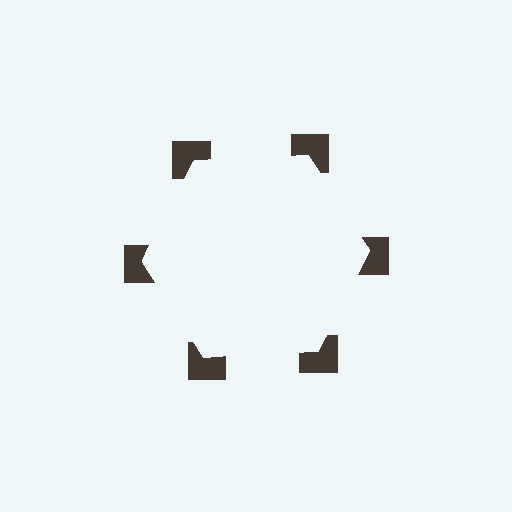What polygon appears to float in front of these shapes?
An illusory hexagon — its edges are inferred from the aligned wedge cuts in the notched squares, not physically drawn.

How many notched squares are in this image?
There are 6 — one at each vertex of the illusory hexagon.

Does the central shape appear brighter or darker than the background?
It typically appears slightly brighter than the background, even though no actual brightness change is drawn.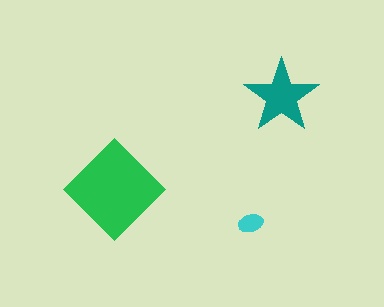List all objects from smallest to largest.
The cyan ellipse, the teal star, the green diamond.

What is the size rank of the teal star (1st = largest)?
2nd.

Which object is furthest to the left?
The green diamond is leftmost.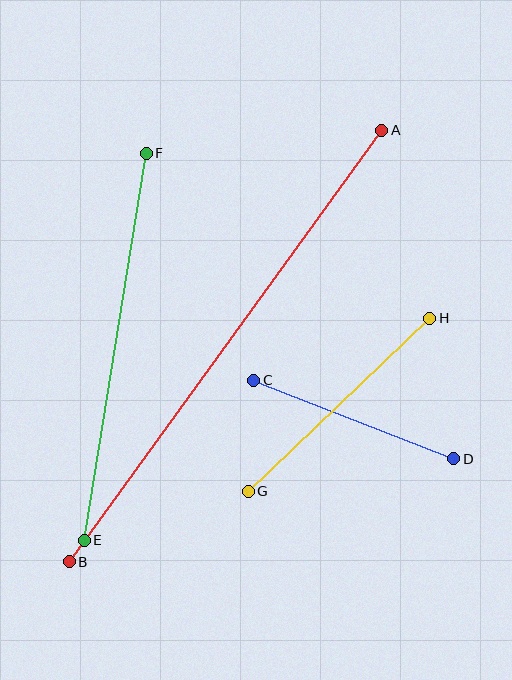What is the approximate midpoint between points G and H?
The midpoint is at approximately (339, 405) pixels.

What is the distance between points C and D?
The distance is approximately 215 pixels.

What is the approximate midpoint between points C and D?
The midpoint is at approximately (354, 419) pixels.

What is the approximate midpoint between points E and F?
The midpoint is at approximately (115, 347) pixels.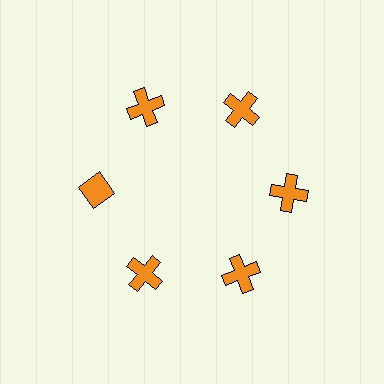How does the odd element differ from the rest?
It has a different shape: diamond instead of cross.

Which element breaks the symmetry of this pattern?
The orange diamond at roughly the 9 o'clock position breaks the symmetry. All other shapes are orange crosses.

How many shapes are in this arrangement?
There are 6 shapes arranged in a ring pattern.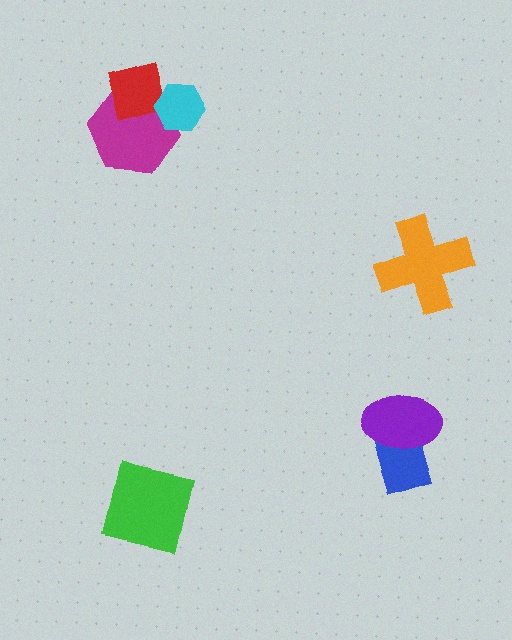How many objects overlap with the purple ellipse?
1 object overlaps with the purple ellipse.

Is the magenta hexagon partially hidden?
Yes, it is partially covered by another shape.